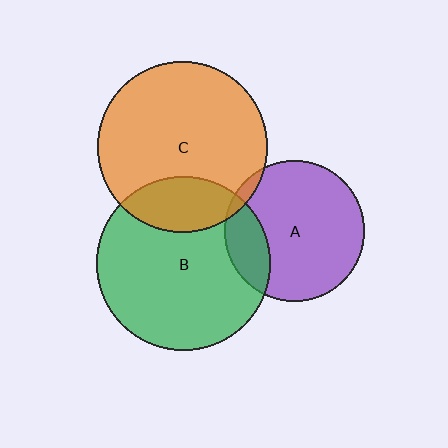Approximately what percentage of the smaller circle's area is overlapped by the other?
Approximately 20%.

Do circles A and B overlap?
Yes.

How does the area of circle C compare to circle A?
Approximately 1.5 times.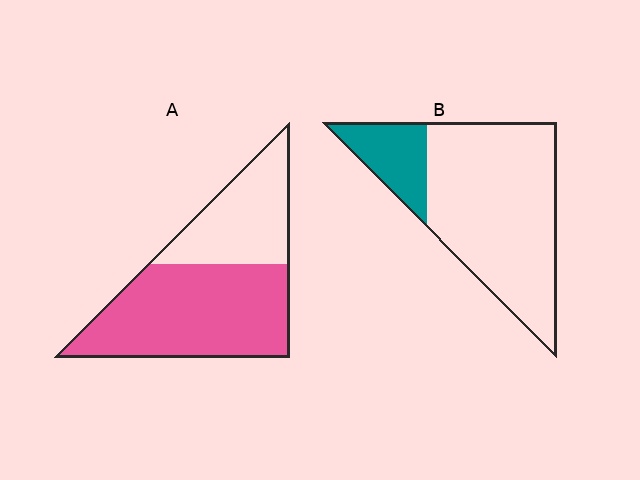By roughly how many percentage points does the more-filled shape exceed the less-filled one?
By roughly 45 percentage points (A over B).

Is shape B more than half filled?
No.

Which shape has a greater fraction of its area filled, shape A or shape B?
Shape A.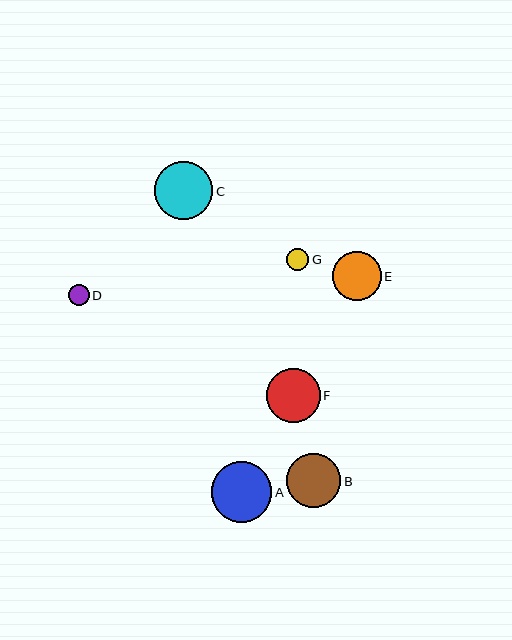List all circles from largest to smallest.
From largest to smallest: A, C, F, B, E, G, D.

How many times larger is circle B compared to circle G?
Circle B is approximately 2.4 times the size of circle G.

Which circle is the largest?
Circle A is the largest with a size of approximately 61 pixels.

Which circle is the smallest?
Circle D is the smallest with a size of approximately 20 pixels.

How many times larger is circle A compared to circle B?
Circle A is approximately 1.1 times the size of circle B.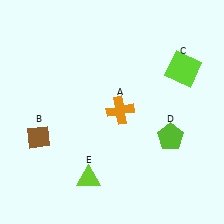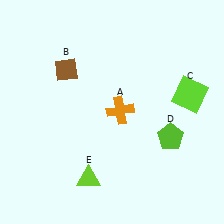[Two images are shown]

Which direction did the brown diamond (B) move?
The brown diamond (B) moved up.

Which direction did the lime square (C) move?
The lime square (C) moved down.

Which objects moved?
The objects that moved are: the brown diamond (B), the lime square (C).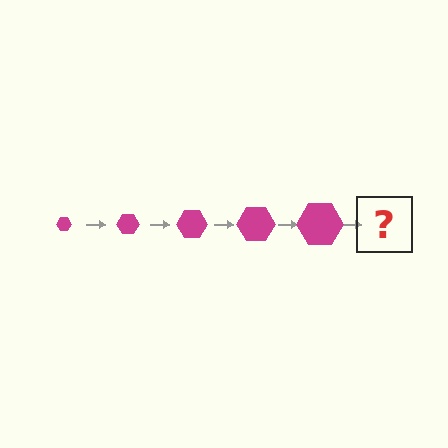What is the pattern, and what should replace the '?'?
The pattern is that the hexagon gets progressively larger each step. The '?' should be a magenta hexagon, larger than the previous one.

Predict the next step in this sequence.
The next step is a magenta hexagon, larger than the previous one.